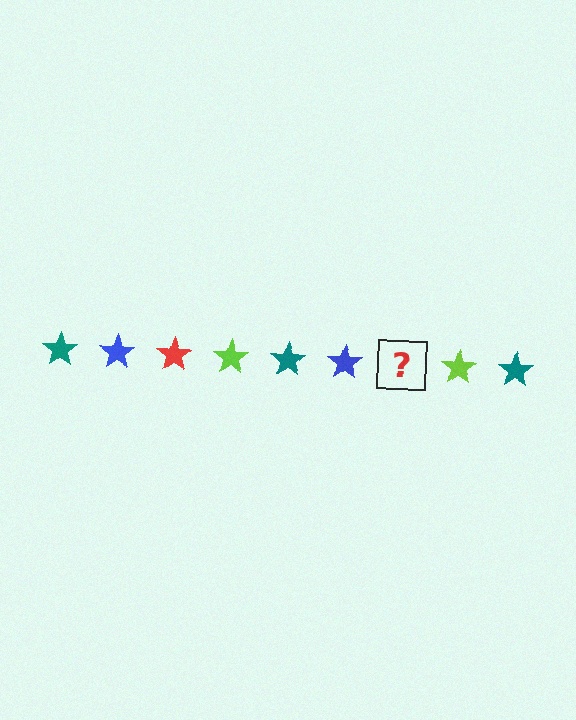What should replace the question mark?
The question mark should be replaced with a red star.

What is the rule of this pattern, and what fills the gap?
The rule is that the pattern cycles through teal, blue, red, lime stars. The gap should be filled with a red star.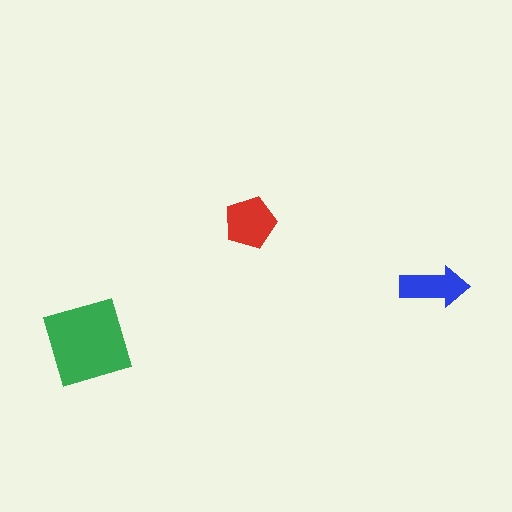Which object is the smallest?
The blue arrow.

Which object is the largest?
The green square.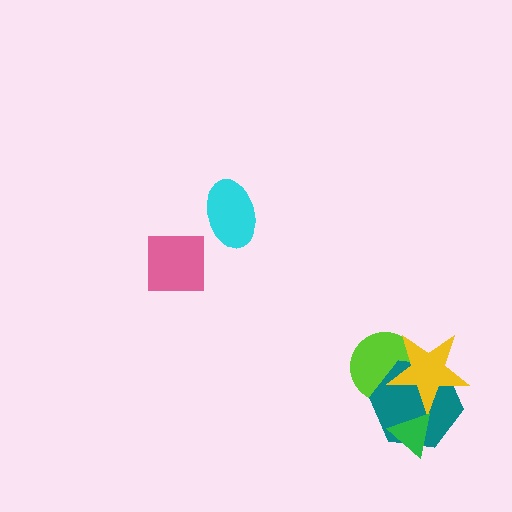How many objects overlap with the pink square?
0 objects overlap with the pink square.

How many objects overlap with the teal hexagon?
3 objects overlap with the teal hexagon.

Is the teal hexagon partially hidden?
Yes, it is partially covered by another shape.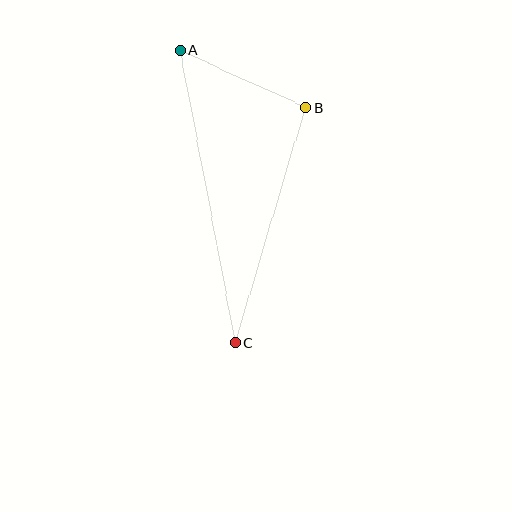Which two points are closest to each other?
Points A and B are closest to each other.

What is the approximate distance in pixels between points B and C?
The distance between B and C is approximately 246 pixels.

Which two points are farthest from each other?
Points A and C are farthest from each other.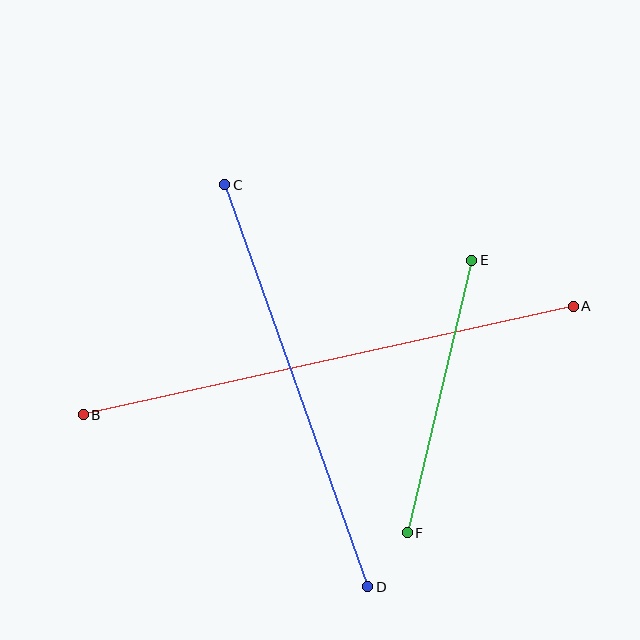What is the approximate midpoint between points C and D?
The midpoint is at approximately (296, 386) pixels.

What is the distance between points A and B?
The distance is approximately 502 pixels.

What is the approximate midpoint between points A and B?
The midpoint is at approximately (328, 361) pixels.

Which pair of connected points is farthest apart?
Points A and B are farthest apart.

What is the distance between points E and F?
The distance is approximately 280 pixels.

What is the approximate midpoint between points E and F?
The midpoint is at approximately (439, 396) pixels.